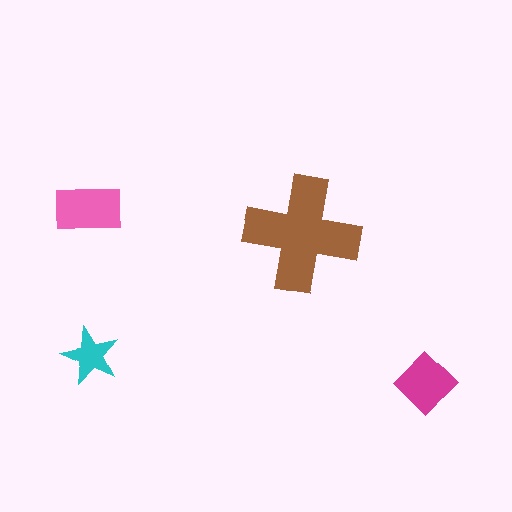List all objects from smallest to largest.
The cyan star, the magenta diamond, the pink rectangle, the brown cross.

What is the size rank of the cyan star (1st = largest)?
4th.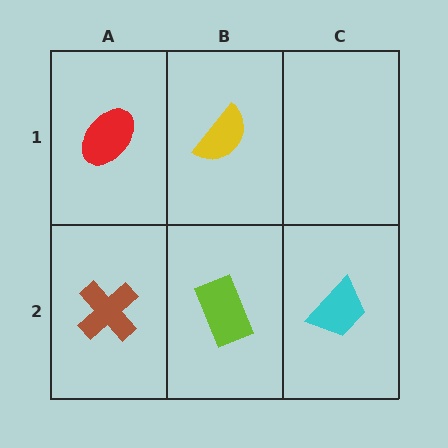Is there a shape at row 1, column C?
No, that cell is empty.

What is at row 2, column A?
A brown cross.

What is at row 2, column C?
A cyan trapezoid.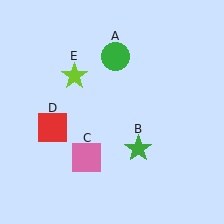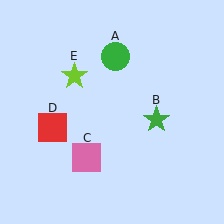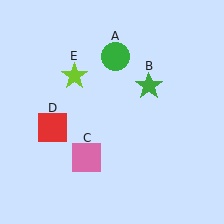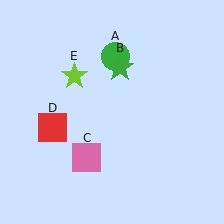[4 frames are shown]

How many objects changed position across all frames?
1 object changed position: green star (object B).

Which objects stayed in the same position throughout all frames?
Green circle (object A) and pink square (object C) and red square (object D) and lime star (object E) remained stationary.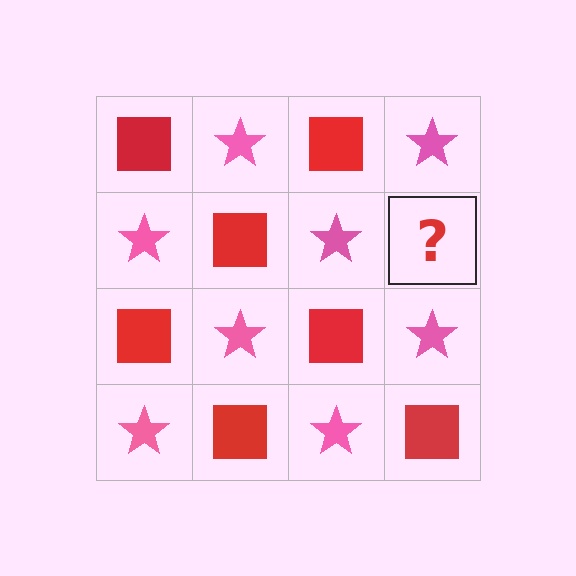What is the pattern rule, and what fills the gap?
The rule is that it alternates red square and pink star in a checkerboard pattern. The gap should be filled with a red square.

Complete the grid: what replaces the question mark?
The question mark should be replaced with a red square.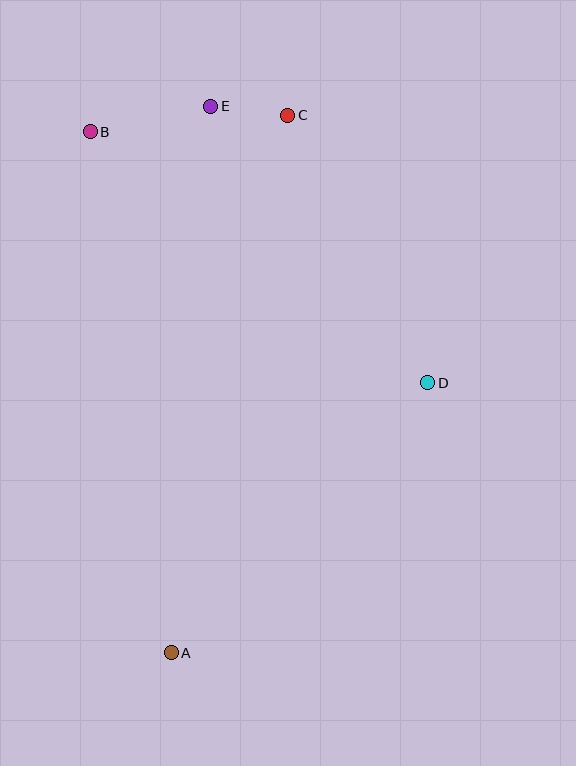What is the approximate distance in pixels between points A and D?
The distance between A and D is approximately 373 pixels.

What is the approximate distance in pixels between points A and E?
The distance between A and E is approximately 548 pixels.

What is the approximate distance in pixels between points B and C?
The distance between B and C is approximately 198 pixels.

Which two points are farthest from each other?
Points A and C are farthest from each other.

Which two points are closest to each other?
Points C and E are closest to each other.